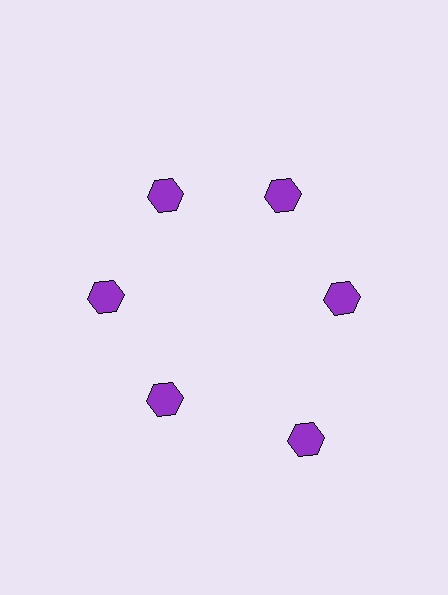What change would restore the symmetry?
The symmetry would be restored by moving it inward, back onto the ring so that all 6 hexagons sit at equal angles and equal distance from the center.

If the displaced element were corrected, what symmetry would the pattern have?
It would have 6-fold rotational symmetry — the pattern would map onto itself every 60 degrees.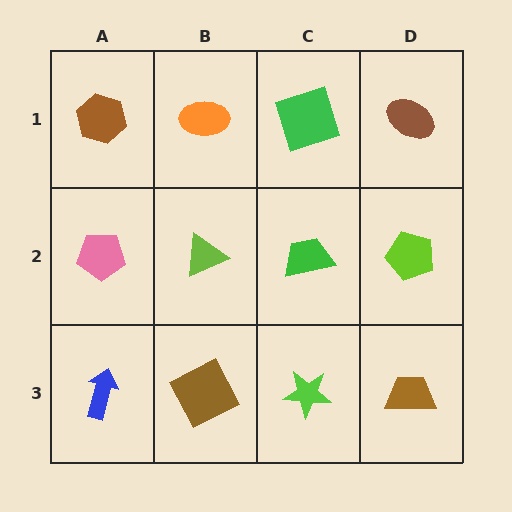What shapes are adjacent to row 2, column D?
A brown ellipse (row 1, column D), a brown trapezoid (row 3, column D), a green trapezoid (row 2, column C).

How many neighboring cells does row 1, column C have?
3.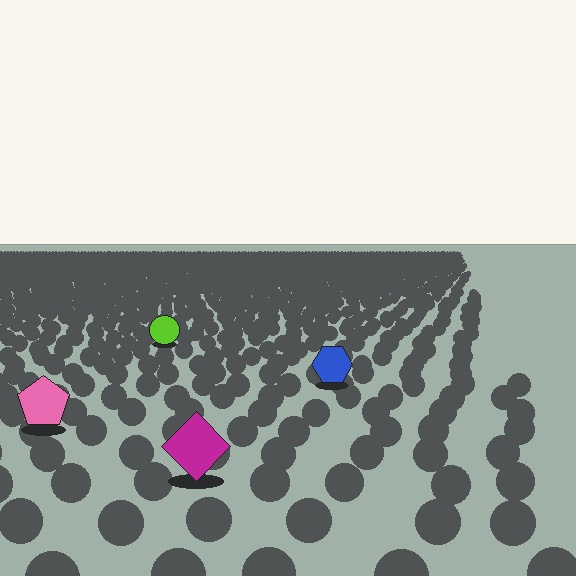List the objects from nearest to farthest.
From nearest to farthest: the magenta diamond, the pink pentagon, the blue hexagon, the lime circle.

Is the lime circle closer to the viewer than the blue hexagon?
No. The blue hexagon is closer — you can tell from the texture gradient: the ground texture is coarser near it.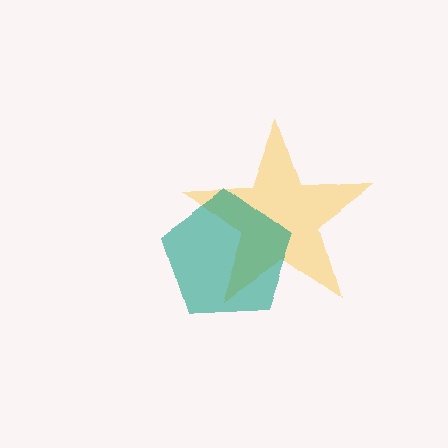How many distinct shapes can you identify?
There are 2 distinct shapes: a yellow star, a teal pentagon.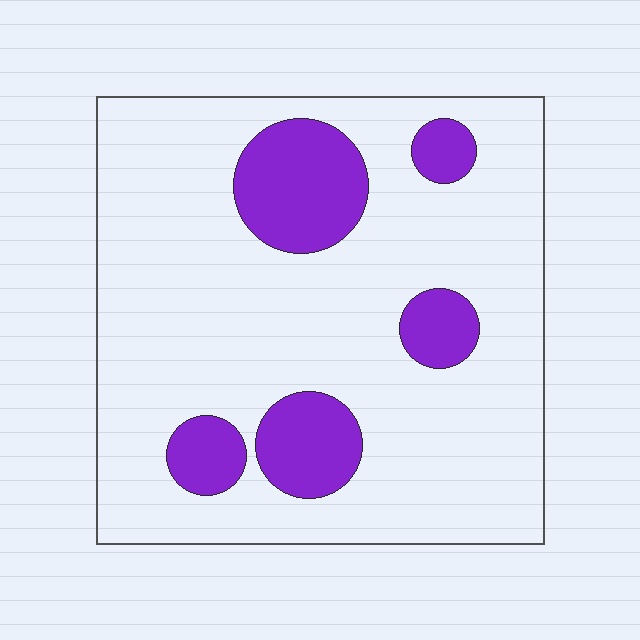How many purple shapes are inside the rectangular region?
5.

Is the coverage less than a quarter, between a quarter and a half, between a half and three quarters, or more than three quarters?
Less than a quarter.